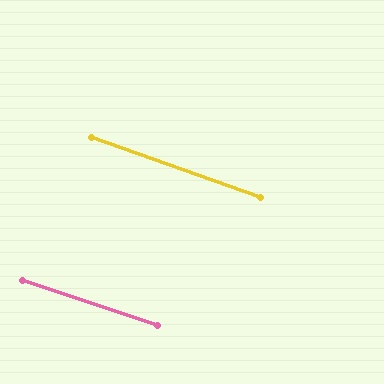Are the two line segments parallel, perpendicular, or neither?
Parallel — their directions differ by only 0.9°.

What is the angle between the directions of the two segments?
Approximately 1 degree.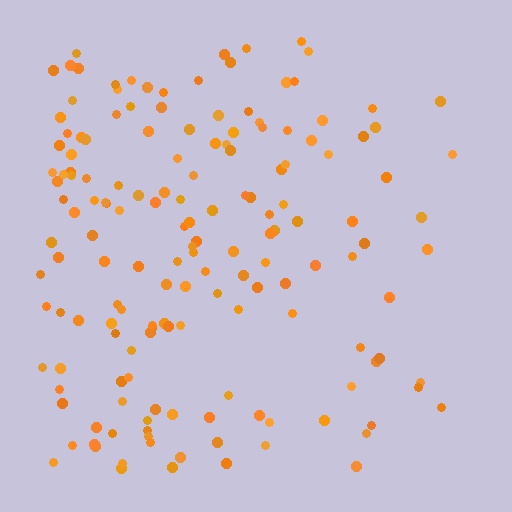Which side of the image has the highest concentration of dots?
The left.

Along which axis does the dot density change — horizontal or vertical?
Horizontal.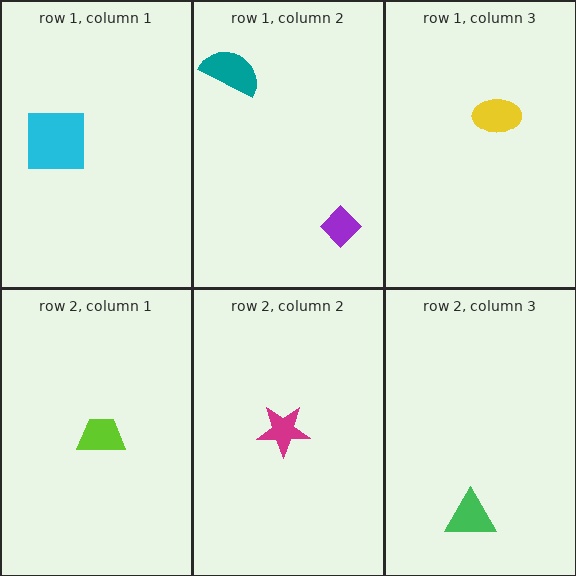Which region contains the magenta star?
The row 2, column 2 region.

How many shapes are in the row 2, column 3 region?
1.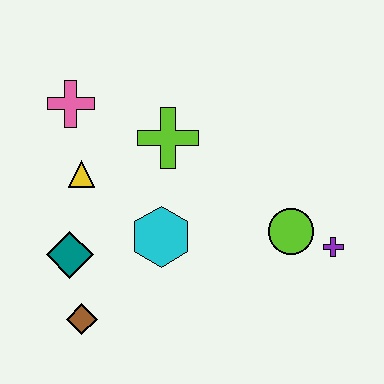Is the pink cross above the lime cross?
Yes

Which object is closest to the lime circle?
The purple cross is closest to the lime circle.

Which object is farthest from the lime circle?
The pink cross is farthest from the lime circle.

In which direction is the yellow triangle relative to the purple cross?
The yellow triangle is to the left of the purple cross.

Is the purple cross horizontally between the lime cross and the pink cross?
No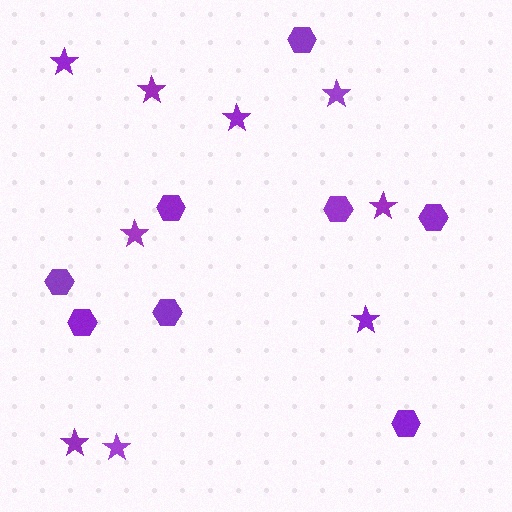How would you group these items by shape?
There are 2 groups: one group of hexagons (8) and one group of stars (9).